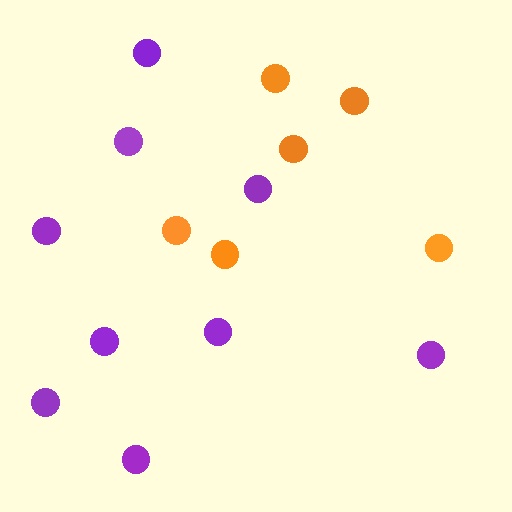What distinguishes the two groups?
There are 2 groups: one group of orange circles (6) and one group of purple circles (9).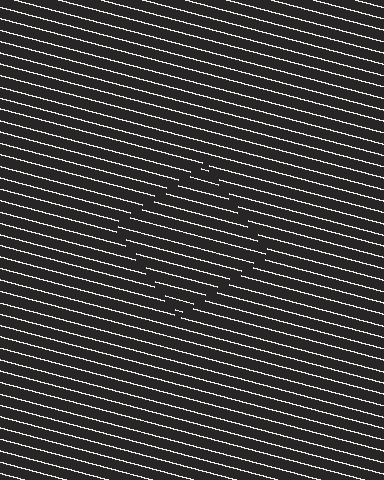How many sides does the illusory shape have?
4 sides — the line-ends trace a square.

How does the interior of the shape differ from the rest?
The interior of the shape contains the same grating, shifted by half a period — the contour is defined by the phase discontinuity where line-ends from the inner and outer gratings abut.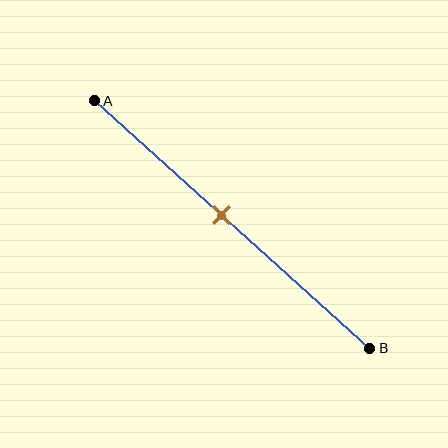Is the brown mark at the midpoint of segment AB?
No, the mark is at about 45% from A, not at the 50% midpoint.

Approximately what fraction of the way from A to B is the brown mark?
The brown mark is approximately 45% of the way from A to B.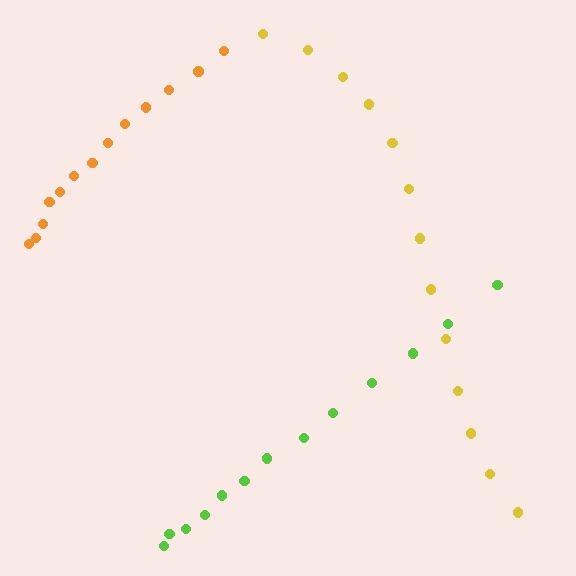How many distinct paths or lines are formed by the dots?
There are 3 distinct paths.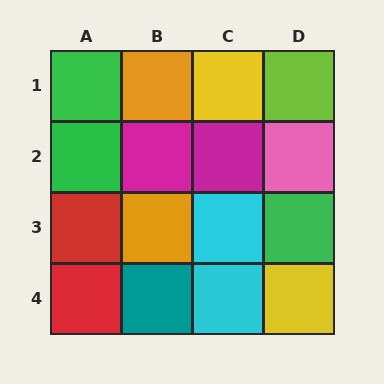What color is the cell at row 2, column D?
Pink.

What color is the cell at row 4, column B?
Teal.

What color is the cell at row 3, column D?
Green.